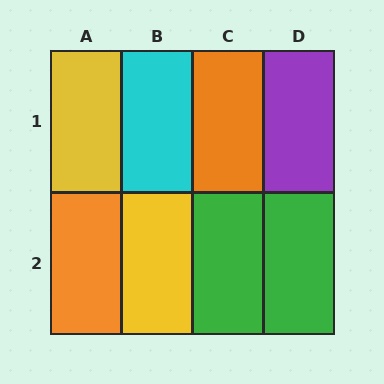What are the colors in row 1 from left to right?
Yellow, cyan, orange, purple.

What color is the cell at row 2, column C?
Green.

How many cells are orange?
2 cells are orange.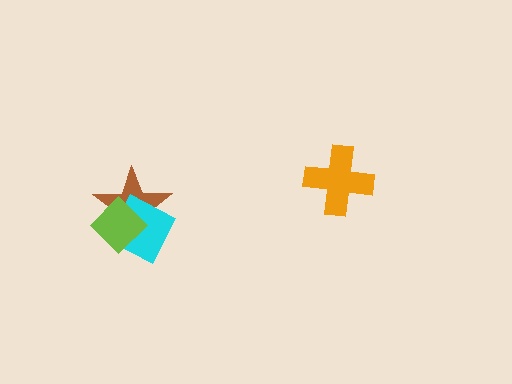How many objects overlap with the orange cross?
0 objects overlap with the orange cross.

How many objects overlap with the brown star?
2 objects overlap with the brown star.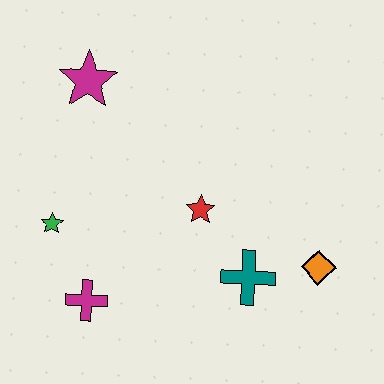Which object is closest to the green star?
The magenta cross is closest to the green star.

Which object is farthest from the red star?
The magenta star is farthest from the red star.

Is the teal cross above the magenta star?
No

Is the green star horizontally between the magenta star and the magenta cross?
No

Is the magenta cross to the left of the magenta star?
No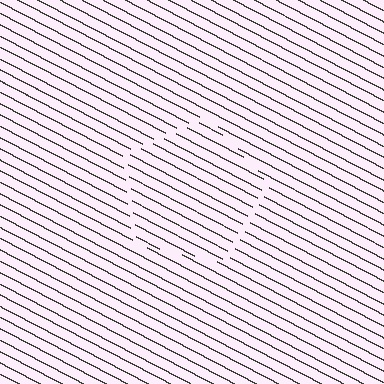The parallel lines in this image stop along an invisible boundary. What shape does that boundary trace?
An illusory pentagon. The interior of the shape contains the same grating, shifted by half a period — the contour is defined by the phase discontinuity where line-ends from the inner and outer gratings abut.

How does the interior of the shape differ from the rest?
The interior of the shape contains the same grating, shifted by half a period — the contour is defined by the phase discontinuity where line-ends from the inner and outer gratings abut.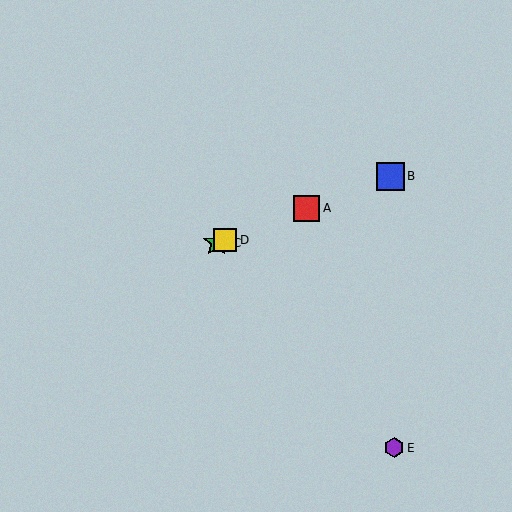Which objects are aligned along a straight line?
Objects A, B, C, D are aligned along a straight line.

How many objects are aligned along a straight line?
4 objects (A, B, C, D) are aligned along a straight line.